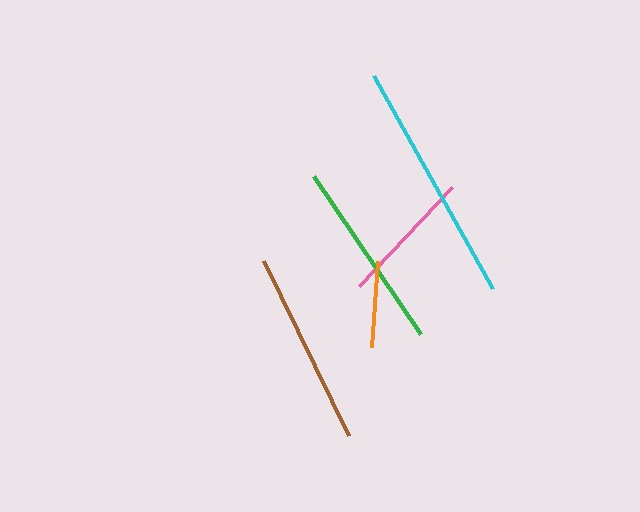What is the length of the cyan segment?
The cyan segment is approximately 245 pixels long.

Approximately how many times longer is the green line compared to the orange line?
The green line is approximately 2.2 times the length of the orange line.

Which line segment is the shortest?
The orange line is the shortest at approximately 86 pixels.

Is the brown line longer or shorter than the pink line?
The brown line is longer than the pink line.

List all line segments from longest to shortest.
From longest to shortest: cyan, brown, green, pink, orange.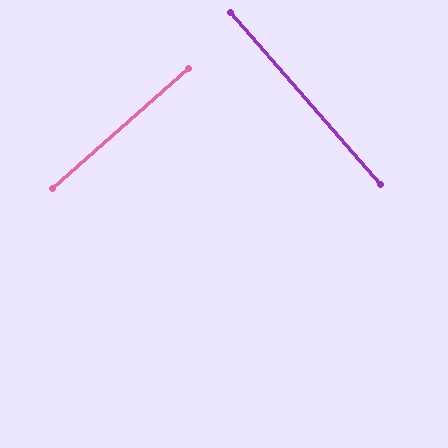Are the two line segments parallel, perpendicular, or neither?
Perpendicular — they meet at approximately 90°.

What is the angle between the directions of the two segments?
Approximately 90 degrees.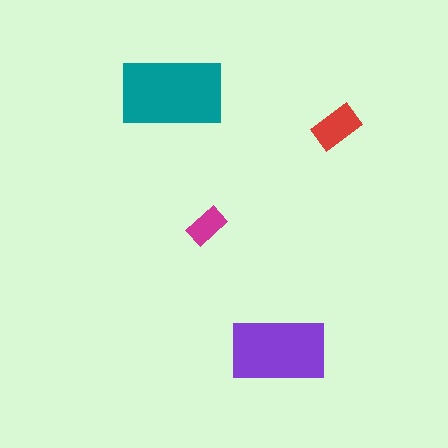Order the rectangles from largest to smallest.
the teal one, the purple one, the red one, the magenta one.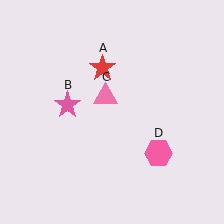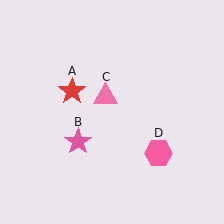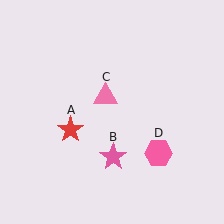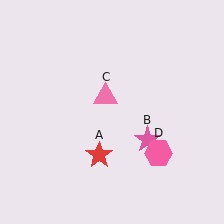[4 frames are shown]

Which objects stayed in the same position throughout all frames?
Pink triangle (object C) and pink hexagon (object D) remained stationary.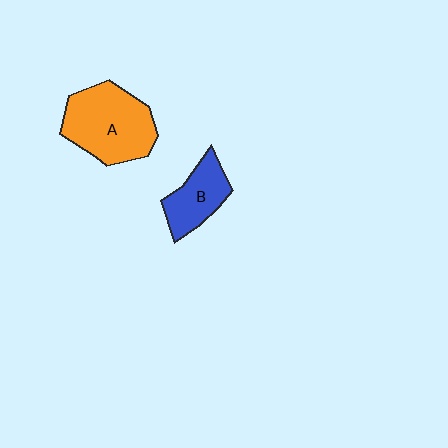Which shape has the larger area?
Shape A (orange).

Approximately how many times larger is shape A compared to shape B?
Approximately 1.7 times.